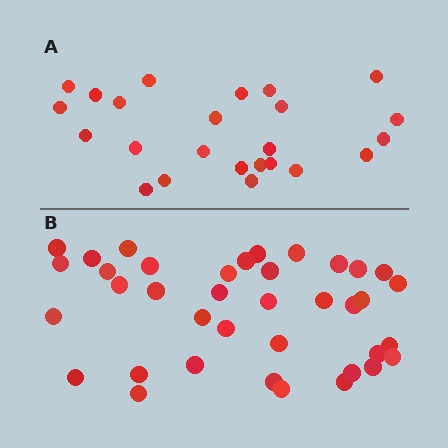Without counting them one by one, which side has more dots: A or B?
Region B (the bottom region) has more dots.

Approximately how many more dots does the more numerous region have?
Region B has approximately 15 more dots than region A.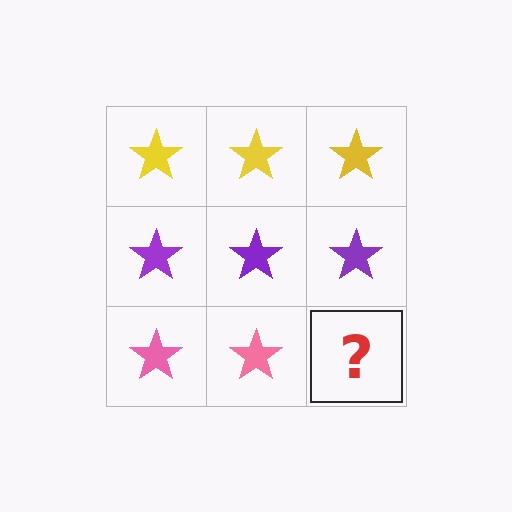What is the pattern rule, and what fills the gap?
The rule is that each row has a consistent color. The gap should be filled with a pink star.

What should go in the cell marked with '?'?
The missing cell should contain a pink star.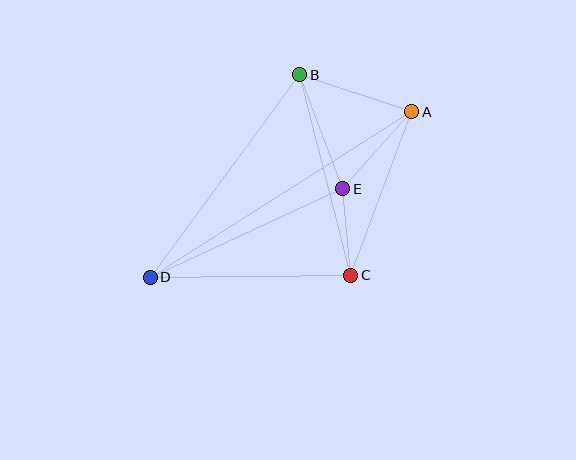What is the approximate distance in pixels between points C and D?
The distance between C and D is approximately 200 pixels.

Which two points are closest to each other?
Points C and E are closest to each other.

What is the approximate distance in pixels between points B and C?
The distance between B and C is approximately 207 pixels.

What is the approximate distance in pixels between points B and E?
The distance between B and E is approximately 122 pixels.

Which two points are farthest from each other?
Points A and D are farthest from each other.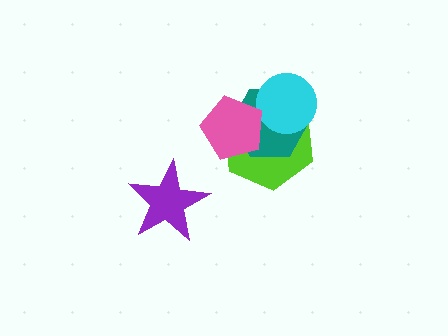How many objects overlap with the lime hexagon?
3 objects overlap with the lime hexagon.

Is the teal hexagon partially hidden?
Yes, it is partially covered by another shape.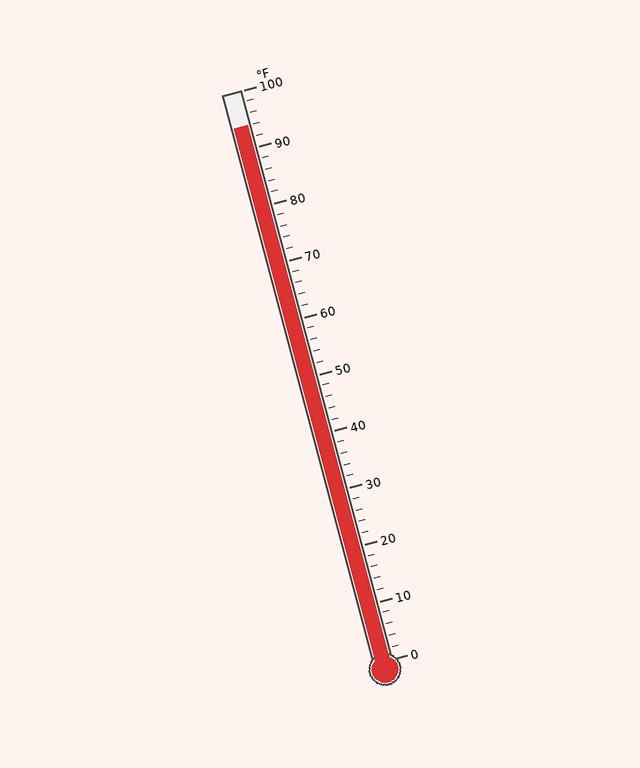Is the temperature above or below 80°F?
The temperature is above 80°F.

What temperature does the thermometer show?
The thermometer shows approximately 94°F.